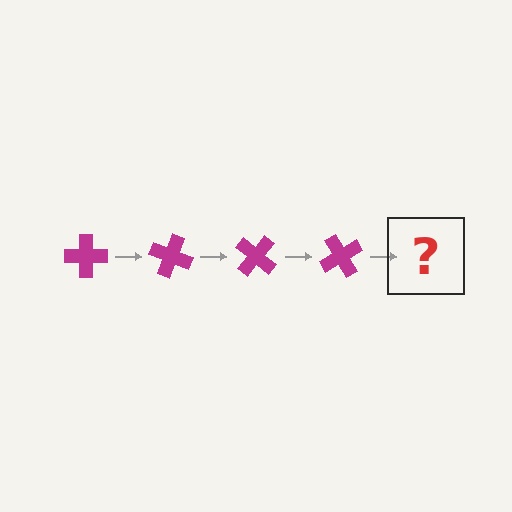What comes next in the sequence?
The next element should be a magenta cross rotated 80 degrees.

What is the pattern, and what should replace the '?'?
The pattern is that the cross rotates 20 degrees each step. The '?' should be a magenta cross rotated 80 degrees.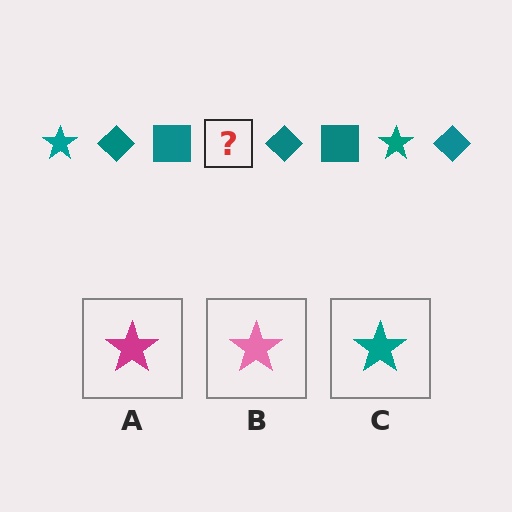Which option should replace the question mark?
Option C.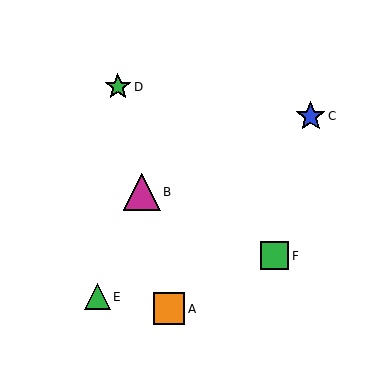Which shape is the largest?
The magenta triangle (labeled B) is the largest.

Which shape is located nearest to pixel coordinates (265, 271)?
The green square (labeled F) at (275, 256) is nearest to that location.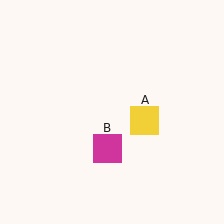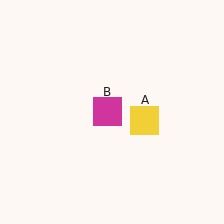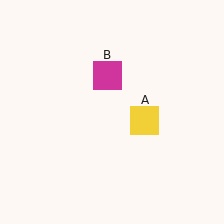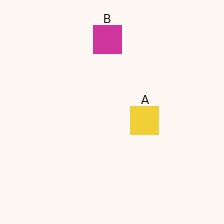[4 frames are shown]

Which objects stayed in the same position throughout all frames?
Yellow square (object A) remained stationary.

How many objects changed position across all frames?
1 object changed position: magenta square (object B).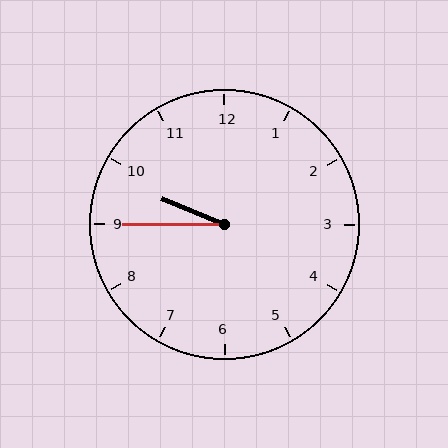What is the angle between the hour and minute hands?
Approximately 22 degrees.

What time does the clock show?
9:45.